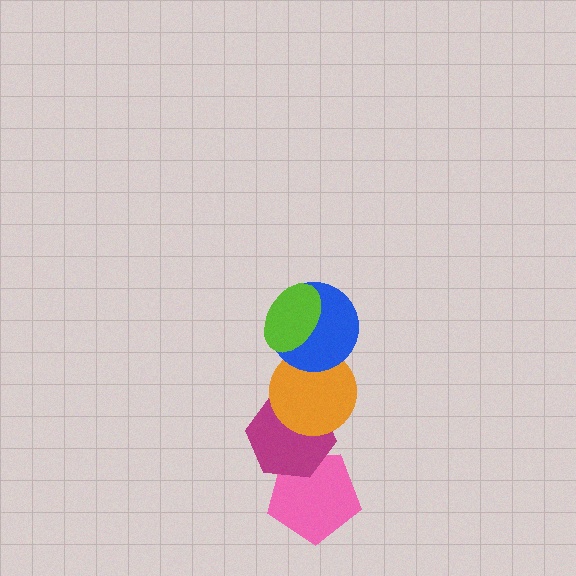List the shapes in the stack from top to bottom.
From top to bottom: the lime ellipse, the blue circle, the orange circle, the magenta hexagon, the pink pentagon.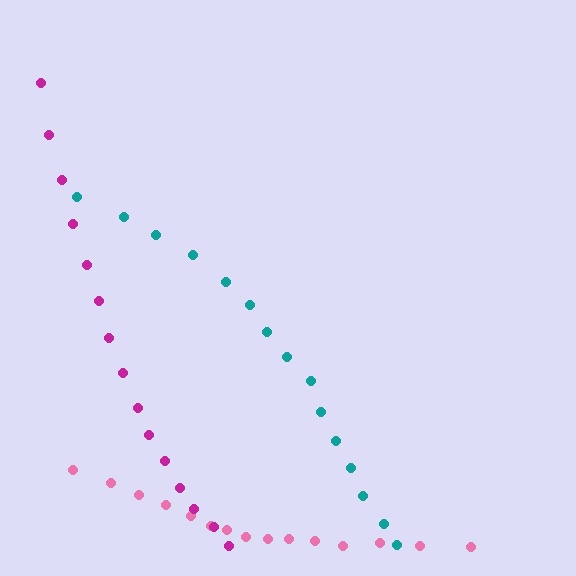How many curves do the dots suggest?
There are 3 distinct paths.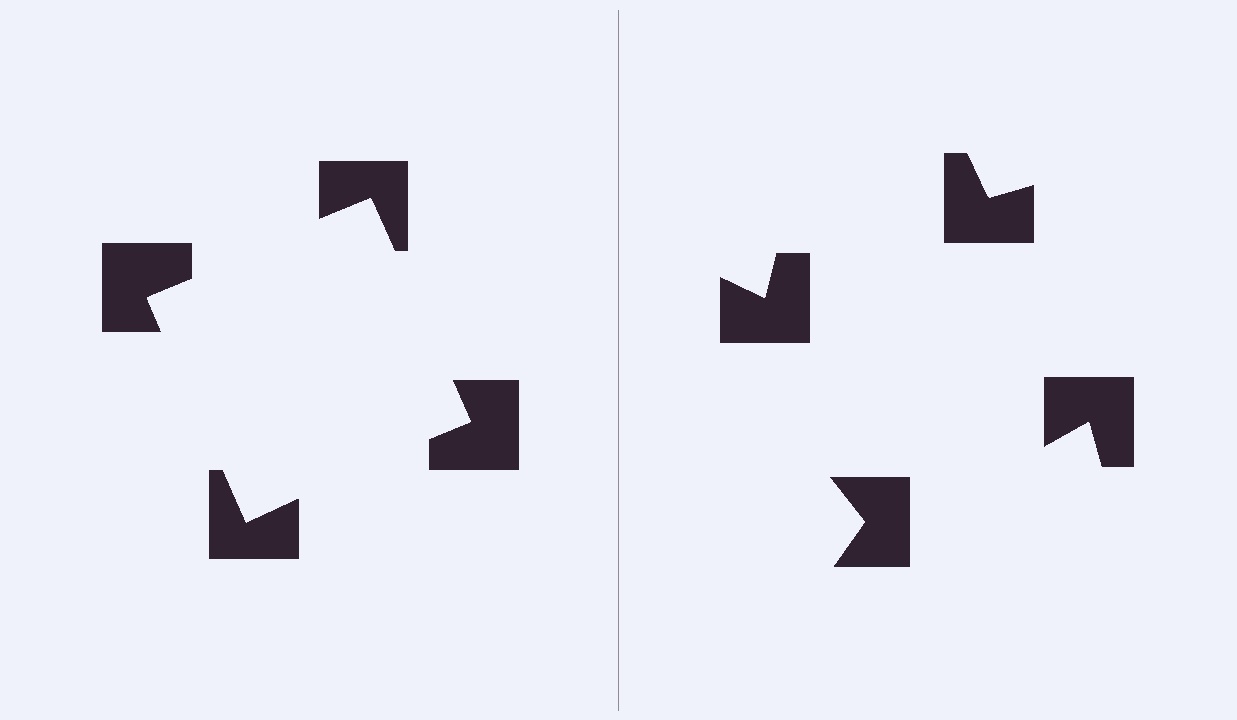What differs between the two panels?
The notched squares are positioned identically on both sides; only the wedge orientations differ. On the left they align to a square; on the right they are misaligned.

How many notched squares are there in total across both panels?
8 — 4 on each side.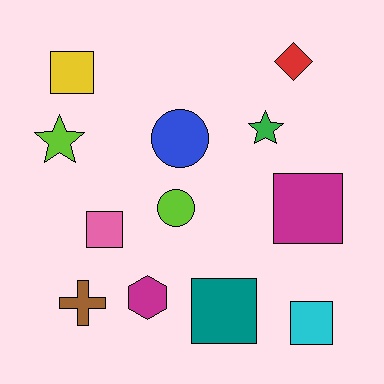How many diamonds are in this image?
There is 1 diamond.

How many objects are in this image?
There are 12 objects.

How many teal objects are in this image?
There is 1 teal object.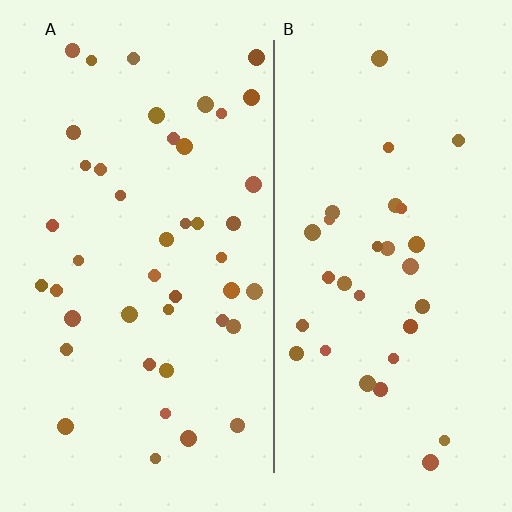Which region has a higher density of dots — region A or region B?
A (the left).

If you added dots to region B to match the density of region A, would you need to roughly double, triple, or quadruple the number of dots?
Approximately double.